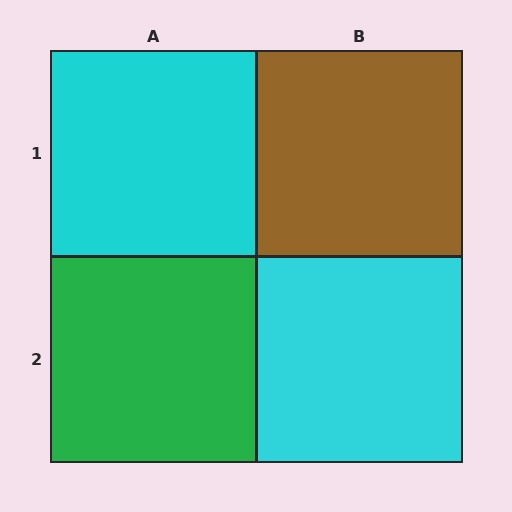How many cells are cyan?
2 cells are cyan.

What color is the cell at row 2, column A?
Green.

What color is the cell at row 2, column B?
Cyan.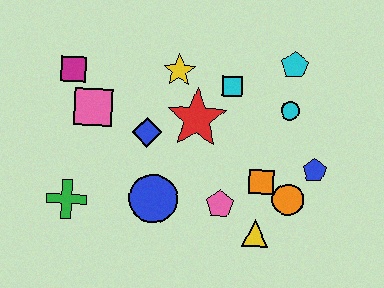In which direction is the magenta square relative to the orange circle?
The magenta square is to the left of the orange circle.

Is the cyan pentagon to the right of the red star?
Yes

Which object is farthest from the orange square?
The magenta square is farthest from the orange square.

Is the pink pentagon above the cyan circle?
No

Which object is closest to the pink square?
The magenta square is closest to the pink square.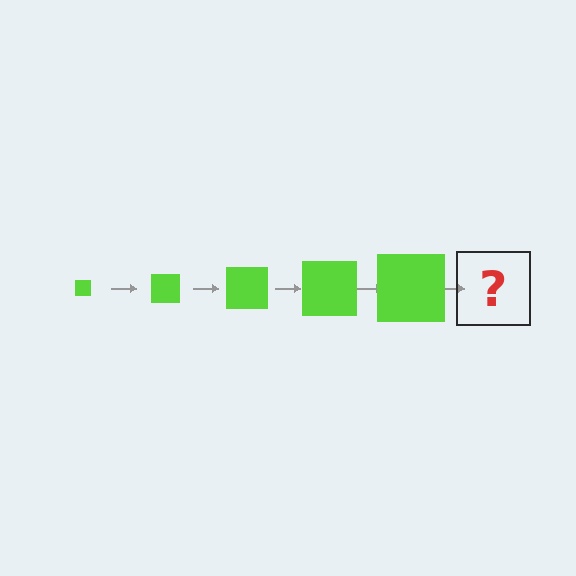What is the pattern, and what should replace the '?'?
The pattern is that the square gets progressively larger each step. The '?' should be a lime square, larger than the previous one.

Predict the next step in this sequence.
The next step is a lime square, larger than the previous one.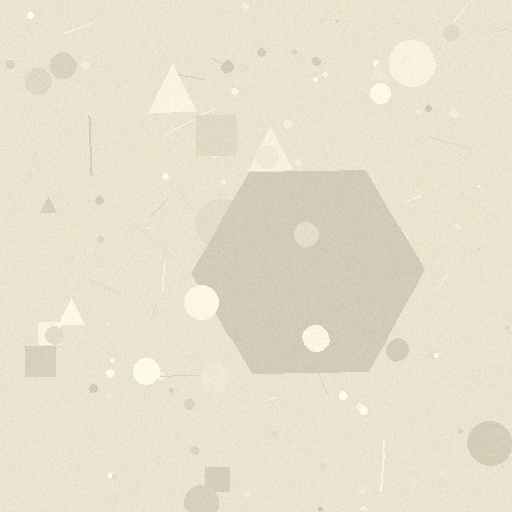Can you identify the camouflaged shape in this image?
The camouflaged shape is a hexagon.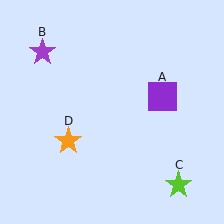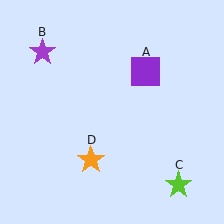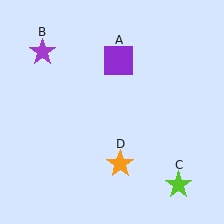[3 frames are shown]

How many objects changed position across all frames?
2 objects changed position: purple square (object A), orange star (object D).